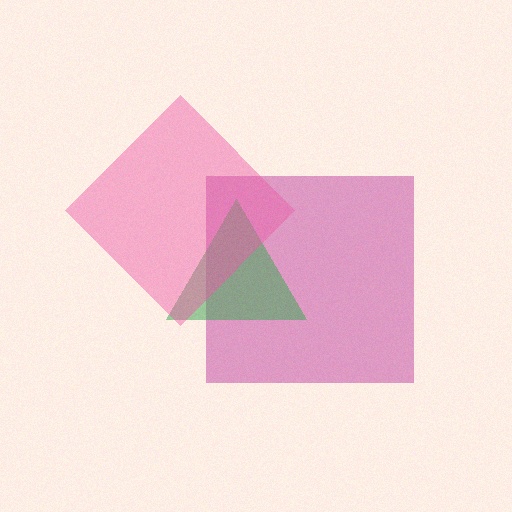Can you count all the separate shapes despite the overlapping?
Yes, there are 3 separate shapes.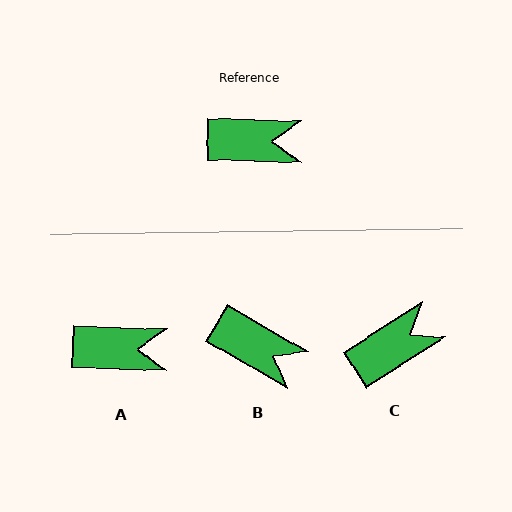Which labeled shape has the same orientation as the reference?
A.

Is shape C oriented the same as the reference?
No, it is off by about 34 degrees.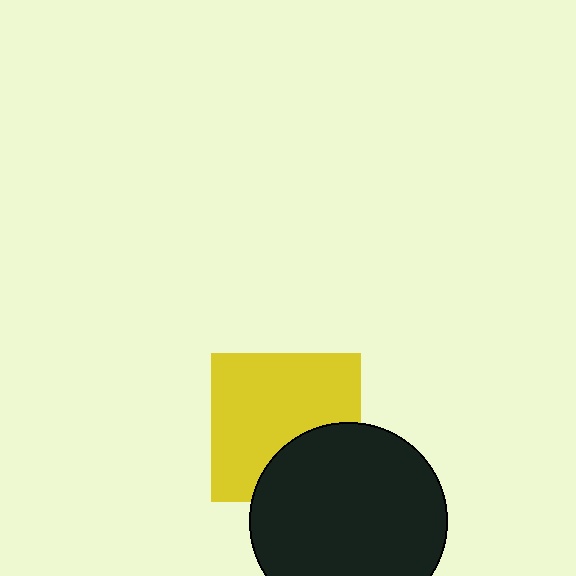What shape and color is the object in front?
The object in front is a black circle.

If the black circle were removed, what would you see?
You would see the complete yellow square.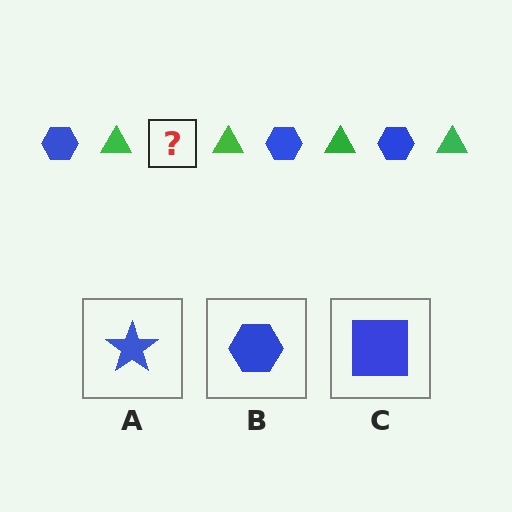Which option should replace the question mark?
Option B.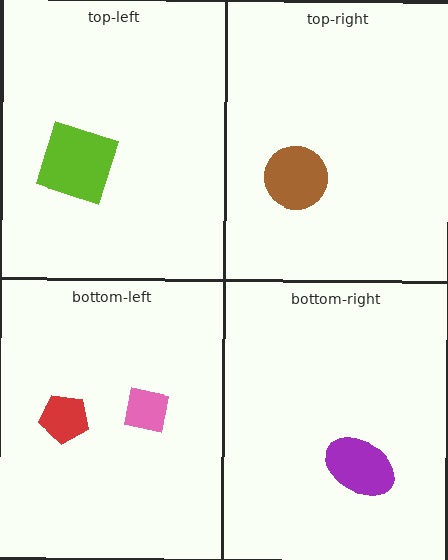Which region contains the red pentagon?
The bottom-left region.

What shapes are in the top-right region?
The brown circle.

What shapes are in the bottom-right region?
The purple ellipse.